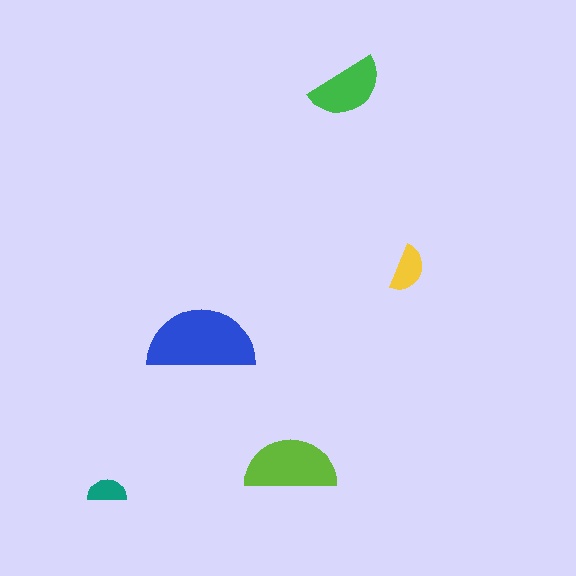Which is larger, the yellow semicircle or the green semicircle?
The green one.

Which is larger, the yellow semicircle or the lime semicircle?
The lime one.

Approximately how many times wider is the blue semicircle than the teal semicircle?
About 2.5 times wider.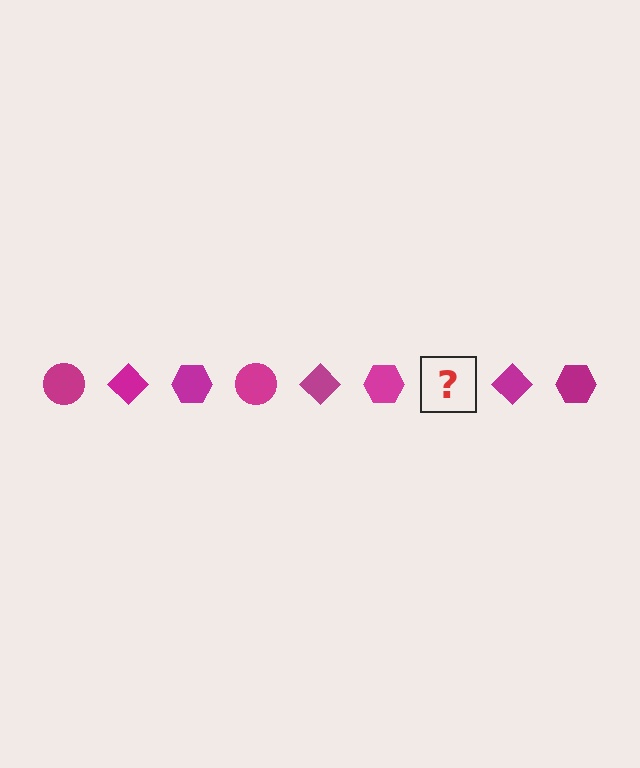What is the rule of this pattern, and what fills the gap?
The rule is that the pattern cycles through circle, diamond, hexagon shapes in magenta. The gap should be filled with a magenta circle.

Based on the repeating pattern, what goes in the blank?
The blank should be a magenta circle.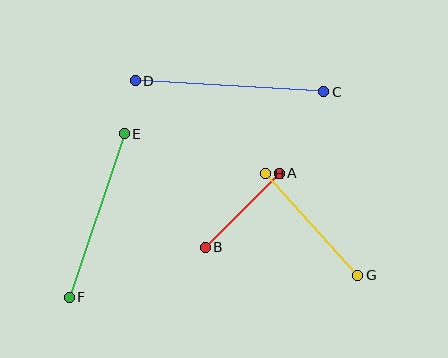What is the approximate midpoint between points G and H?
The midpoint is at approximately (312, 225) pixels.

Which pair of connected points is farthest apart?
Points C and D are farthest apart.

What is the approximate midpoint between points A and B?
The midpoint is at approximately (242, 210) pixels.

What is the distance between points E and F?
The distance is approximately 173 pixels.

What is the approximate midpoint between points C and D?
The midpoint is at approximately (230, 86) pixels.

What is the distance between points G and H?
The distance is approximately 137 pixels.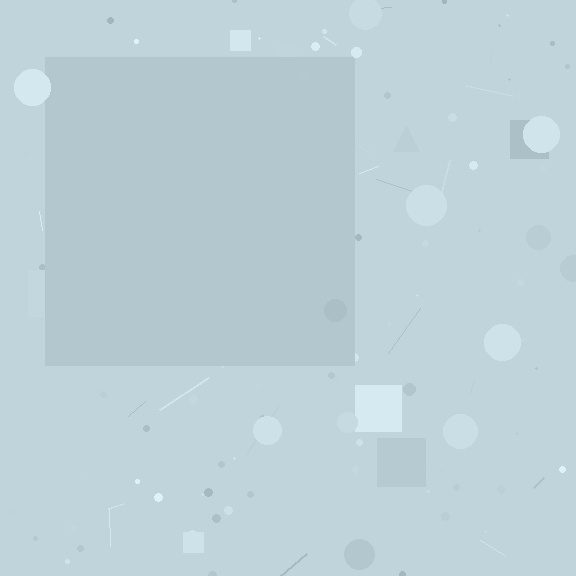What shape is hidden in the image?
A square is hidden in the image.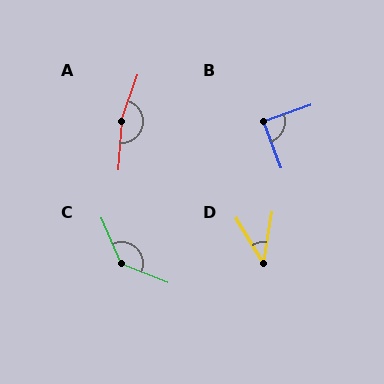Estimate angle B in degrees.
Approximately 89 degrees.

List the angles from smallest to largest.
D (40°), B (89°), C (135°), A (164°).